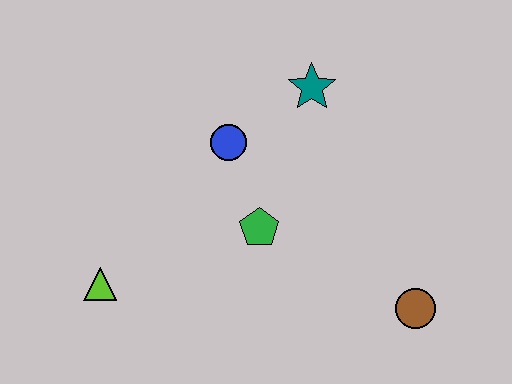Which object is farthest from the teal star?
The lime triangle is farthest from the teal star.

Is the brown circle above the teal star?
No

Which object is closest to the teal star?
The blue circle is closest to the teal star.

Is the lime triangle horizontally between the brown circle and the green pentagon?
No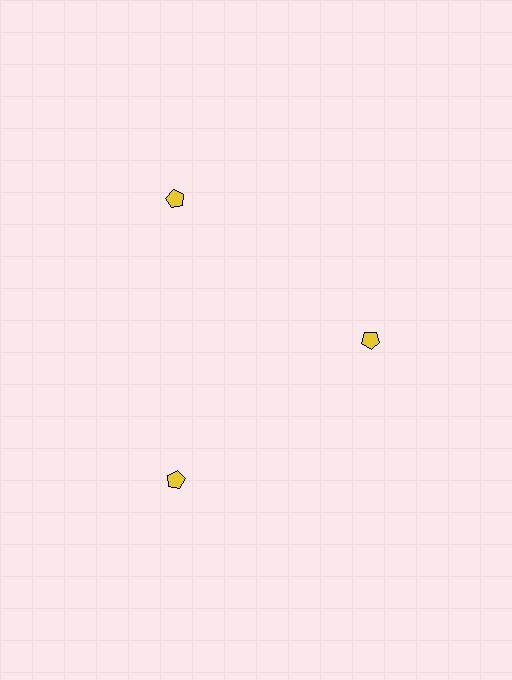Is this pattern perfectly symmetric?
No. The 3 yellow pentagons are arranged in a ring, but one element near the 3 o'clock position is pulled inward toward the center, breaking the 3-fold rotational symmetry.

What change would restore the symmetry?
The symmetry would be restored by moving it outward, back onto the ring so that all 3 pentagons sit at equal angles and equal distance from the center.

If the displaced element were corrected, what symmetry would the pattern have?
It would have 3-fold rotational symmetry — the pattern would map onto itself every 120 degrees.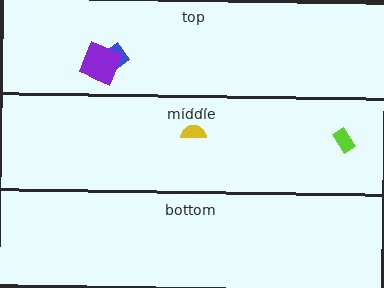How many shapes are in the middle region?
2.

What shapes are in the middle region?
The lime rectangle, the yellow semicircle.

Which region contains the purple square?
The top region.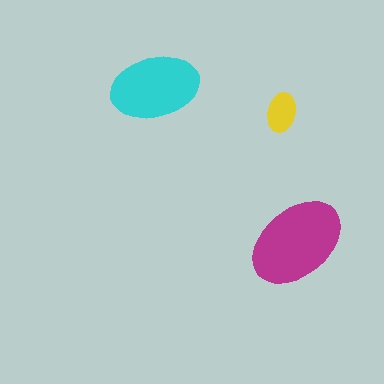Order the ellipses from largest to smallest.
the magenta one, the cyan one, the yellow one.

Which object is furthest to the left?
The cyan ellipse is leftmost.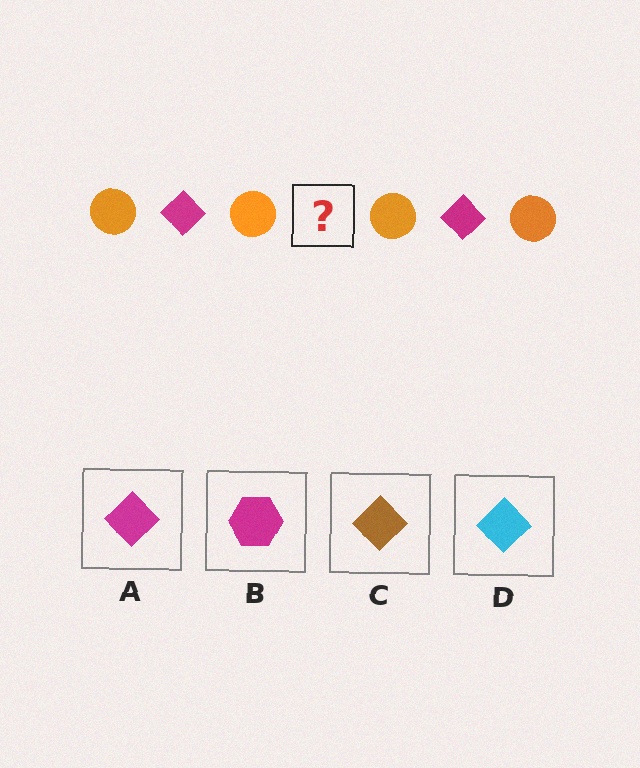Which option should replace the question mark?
Option A.